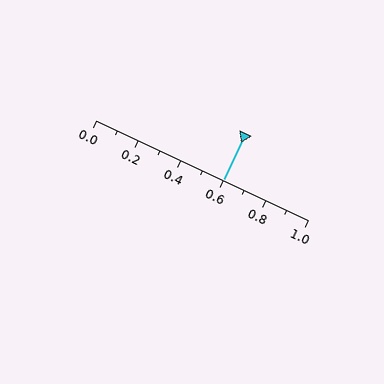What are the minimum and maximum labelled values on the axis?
The axis runs from 0.0 to 1.0.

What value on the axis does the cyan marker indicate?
The marker indicates approximately 0.6.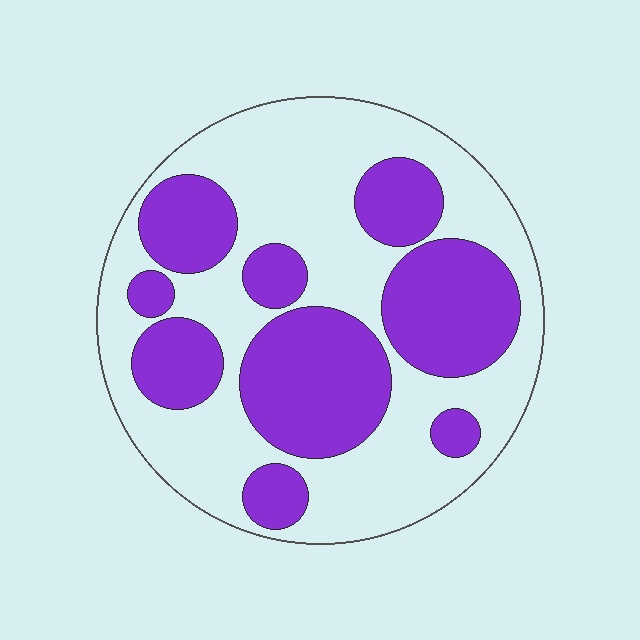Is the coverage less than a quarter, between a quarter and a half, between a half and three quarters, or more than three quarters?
Between a quarter and a half.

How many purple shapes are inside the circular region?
9.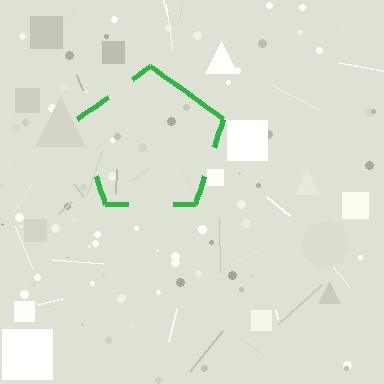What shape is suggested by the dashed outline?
The dashed outline suggests a pentagon.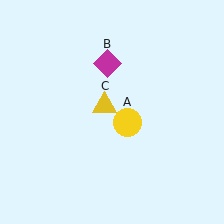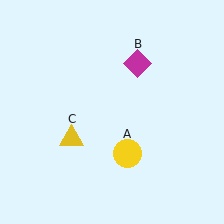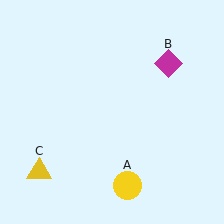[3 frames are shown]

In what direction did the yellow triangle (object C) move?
The yellow triangle (object C) moved down and to the left.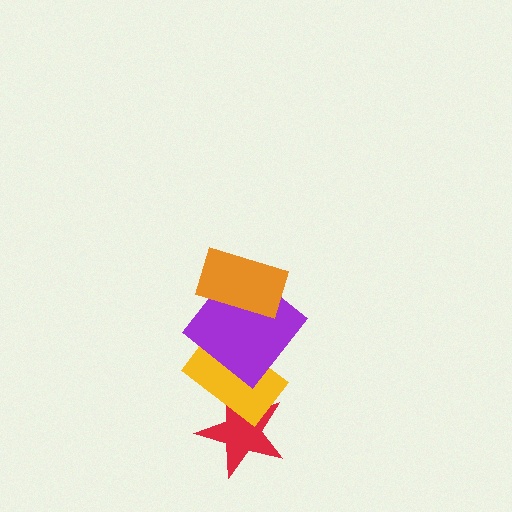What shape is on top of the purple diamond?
The orange rectangle is on top of the purple diamond.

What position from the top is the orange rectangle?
The orange rectangle is 1st from the top.